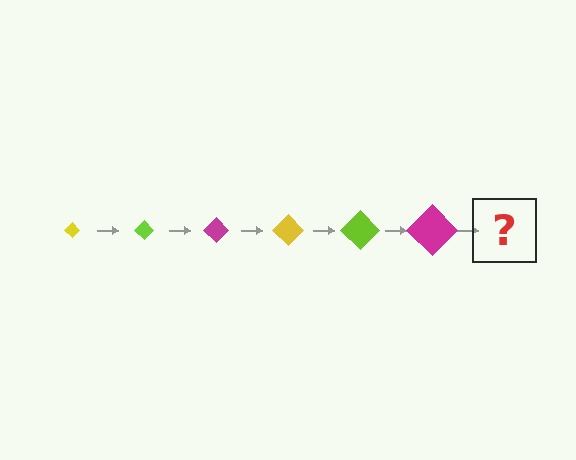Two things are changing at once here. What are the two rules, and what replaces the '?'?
The two rules are that the diamond grows larger each step and the color cycles through yellow, lime, and magenta. The '?' should be a yellow diamond, larger than the previous one.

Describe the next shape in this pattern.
It should be a yellow diamond, larger than the previous one.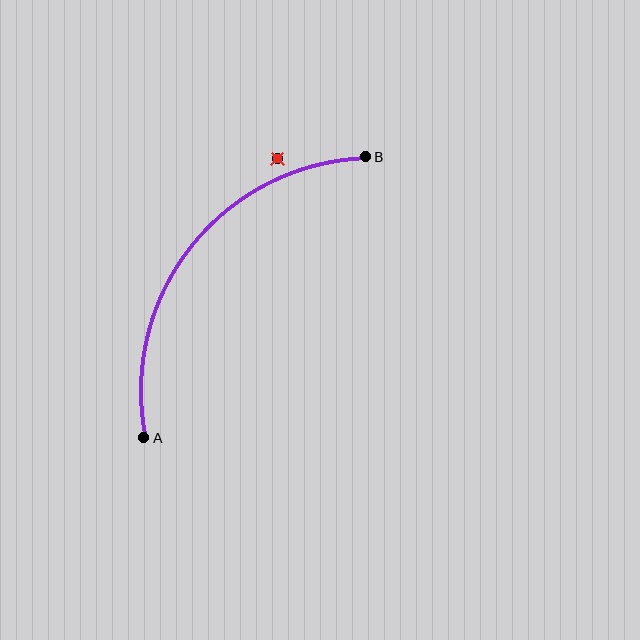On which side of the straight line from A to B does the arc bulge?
The arc bulges above and to the left of the straight line connecting A and B.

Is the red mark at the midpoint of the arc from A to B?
No — the red mark does not lie on the arc at all. It sits slightly outside the curve.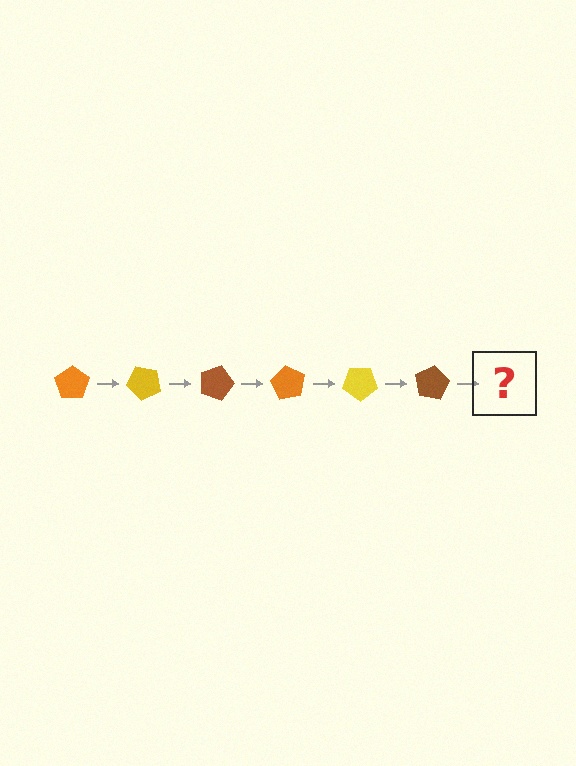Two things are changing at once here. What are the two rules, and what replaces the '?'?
The two rules are that it rotates 45 degrees each step and the color cycles through orange, yellow, and brown. The '?' should be an orange pentagon, rotated 270 degrees from the start.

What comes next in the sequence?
The next element should be an orange pentagon, rotated 270 degrees from the start.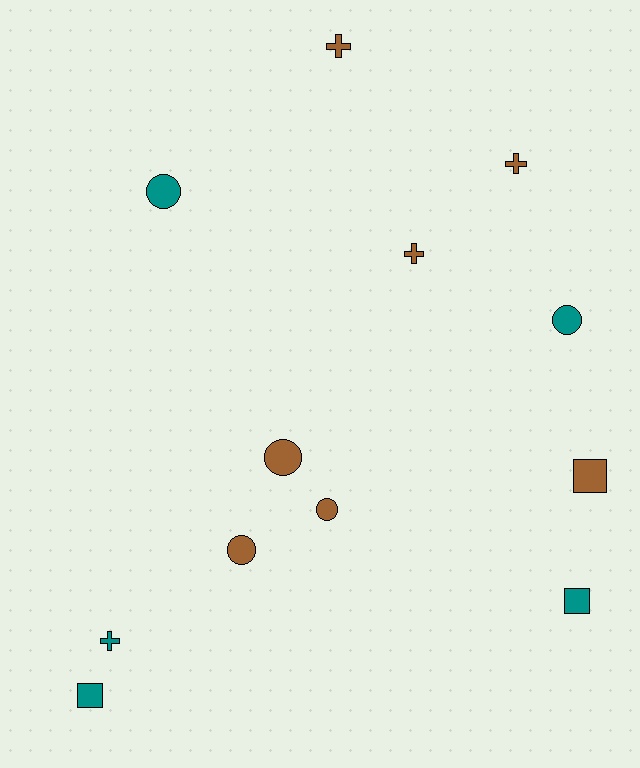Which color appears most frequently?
Brown, with 7 objects.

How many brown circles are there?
There are 3 brown circles.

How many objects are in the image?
There are 12 objects.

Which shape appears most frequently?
Circle, with 5 objects.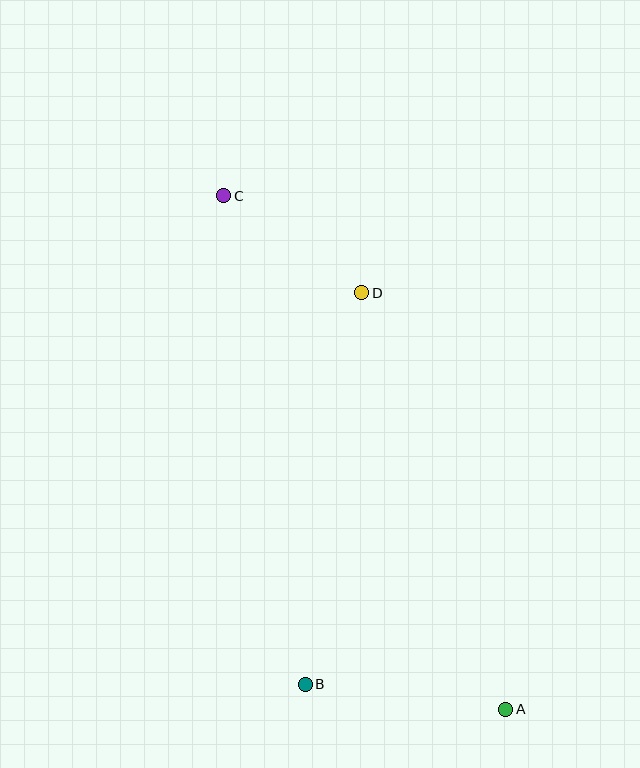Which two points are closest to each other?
Points C and D are closest to each other.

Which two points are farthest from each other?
Points A and C are farthest from each other.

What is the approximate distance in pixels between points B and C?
The distance between B and C is approximately 496 pixels.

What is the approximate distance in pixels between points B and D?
The distance between B and D is approximately 396 pixels.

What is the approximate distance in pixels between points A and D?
The distance between A and D is approximately 441 pixels.